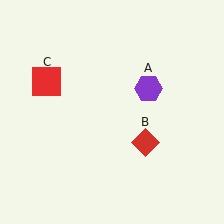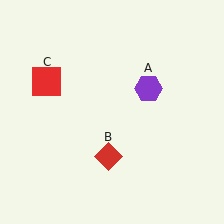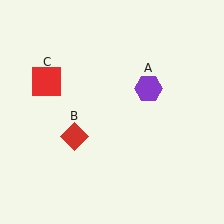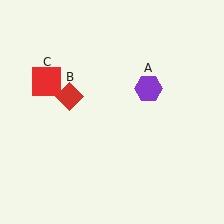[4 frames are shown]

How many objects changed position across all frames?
1 object changed position: red diamond (object B).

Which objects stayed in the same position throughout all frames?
Purple hexagon (object A) and red square (object C) remained stationary.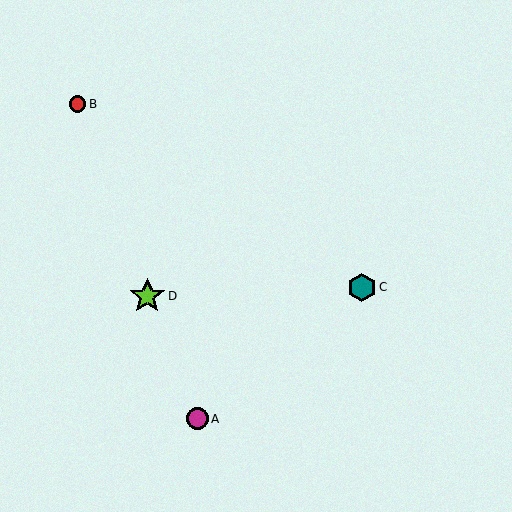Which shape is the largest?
The lime star (labeled D) is the largest.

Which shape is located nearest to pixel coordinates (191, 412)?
The magenta circle (labeled A) at (198, 419) is nearest to that location.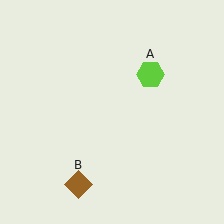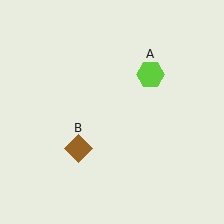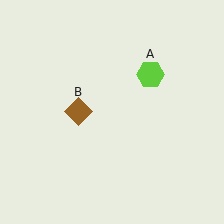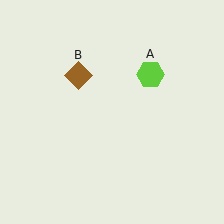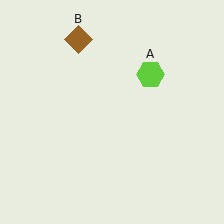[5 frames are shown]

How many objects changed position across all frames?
1 object changed position: brown diamond (object B).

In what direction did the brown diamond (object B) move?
The brown diamond (object B) moved up.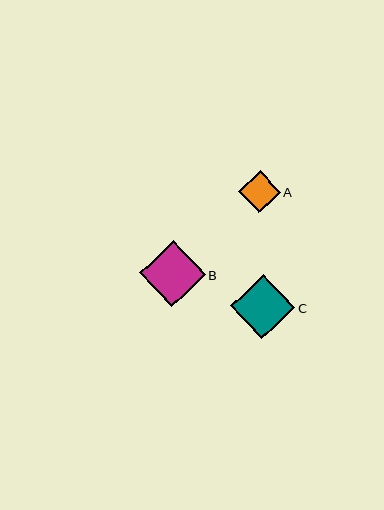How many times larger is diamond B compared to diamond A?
Diamond B is approximately 1.6 times the size of diamond A.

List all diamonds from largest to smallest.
From largest to smallest: B, C, A.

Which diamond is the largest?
Diamond B is the largest with a size of approximately 65 pixels.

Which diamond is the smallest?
Diamond A is the smallest with a size of approximately 42 pixels.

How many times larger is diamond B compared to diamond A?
Diamond B is approximately 1.6 times the size of diamond A.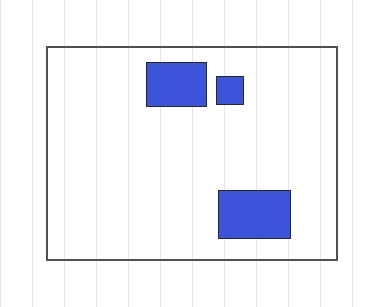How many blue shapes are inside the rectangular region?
3.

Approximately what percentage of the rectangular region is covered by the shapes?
Approximately 10%.